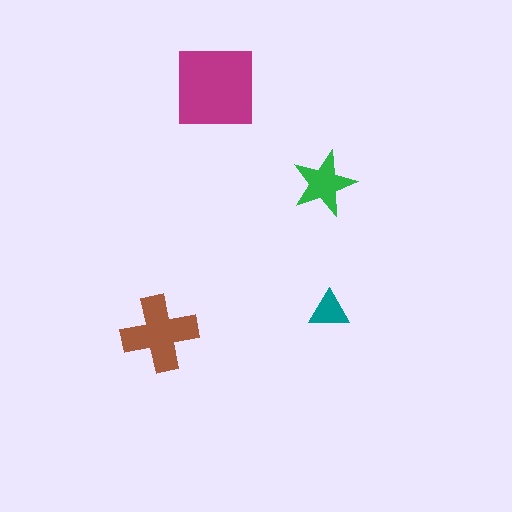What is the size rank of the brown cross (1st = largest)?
2nd.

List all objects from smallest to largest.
The teal triangle, the green star, the brown cross, the magenta square.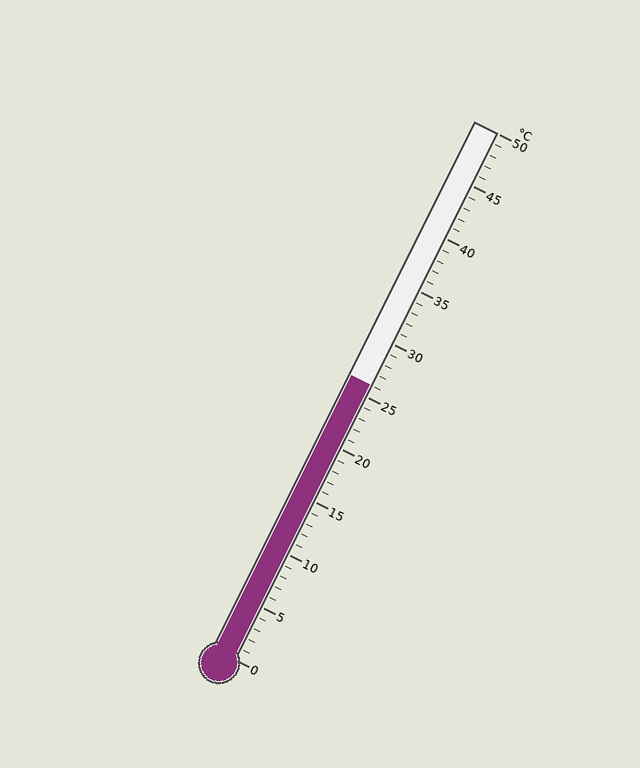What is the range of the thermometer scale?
The thermometer scale ranges from 0°C to 50°C.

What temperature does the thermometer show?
The thermometer shows approximately 26°C.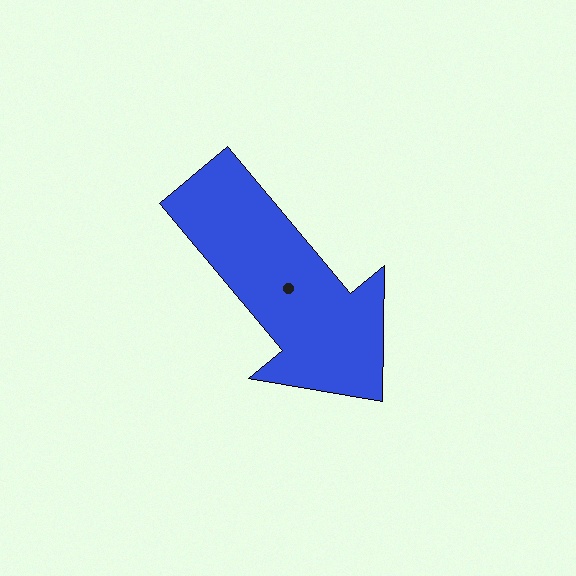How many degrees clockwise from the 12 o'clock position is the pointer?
Approximately 140 degrees.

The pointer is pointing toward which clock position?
Roughly 5 o'clock.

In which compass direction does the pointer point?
Southeast.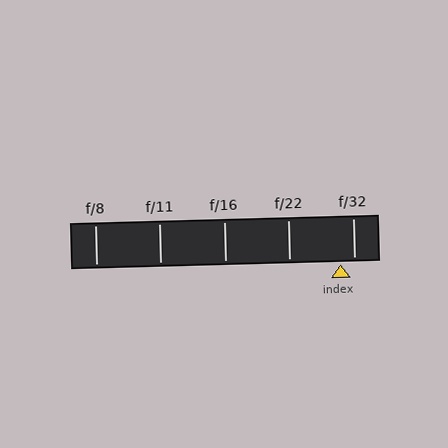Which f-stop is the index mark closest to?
The index mark is closest to f/32.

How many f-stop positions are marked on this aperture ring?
There are 5 f-stop positions marked.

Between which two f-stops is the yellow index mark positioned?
The index mark is between f/22 and f/32.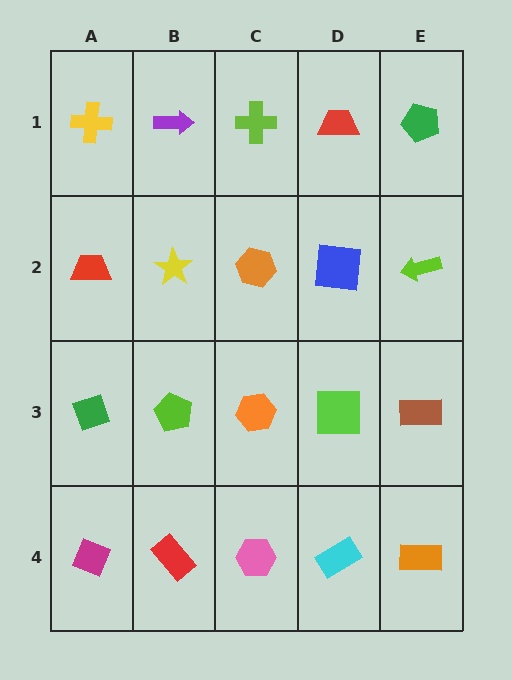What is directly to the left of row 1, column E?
A red trapezoid.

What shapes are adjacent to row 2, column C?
A lime cross (row 1, column C), an orange hexagon (row 3, column C), a yellow star (row 2, column B), a blue square (row 2, column D).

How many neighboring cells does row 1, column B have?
3.